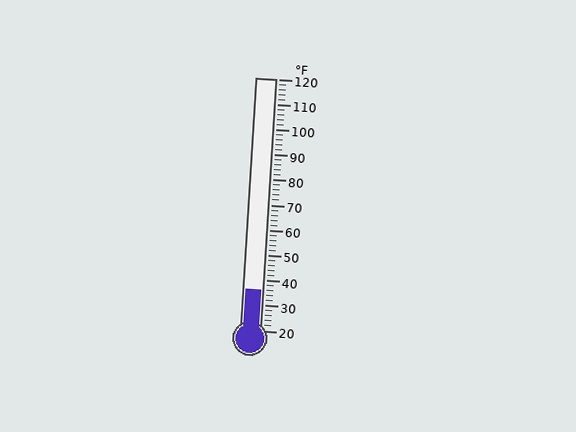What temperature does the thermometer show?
The thermometer shows approximately 36°F.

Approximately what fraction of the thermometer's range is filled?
The thermometer is filled to approximately 15% of its range.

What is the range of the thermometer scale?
The thermometer scale ranges from 20°F to 120°F.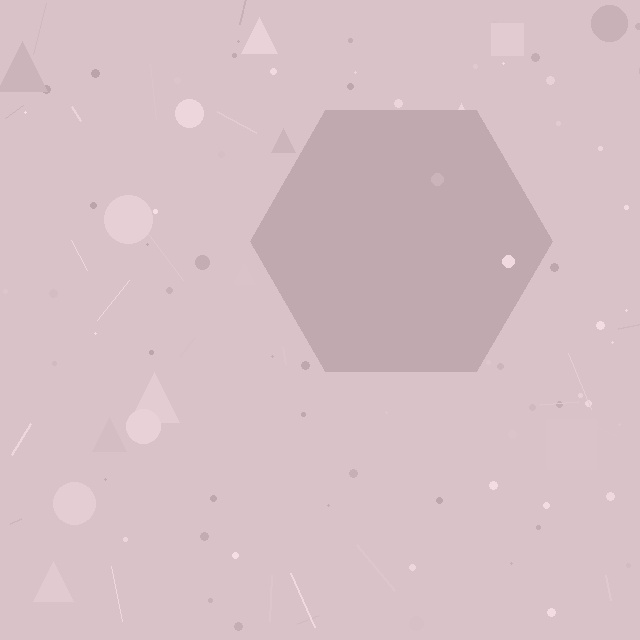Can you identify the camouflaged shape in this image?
The camouflaged shape is a hexagon.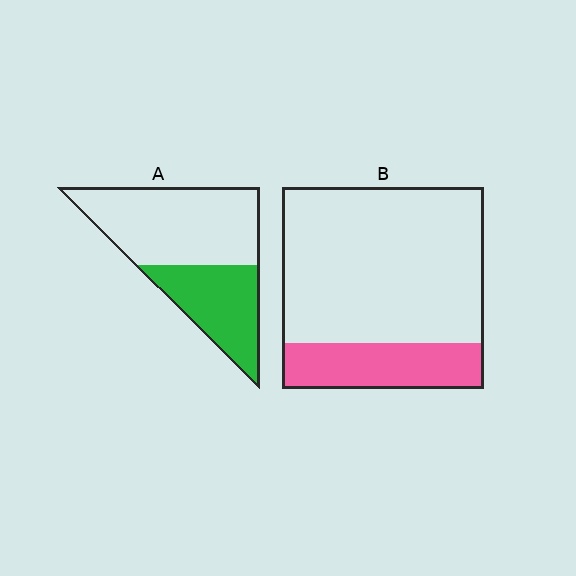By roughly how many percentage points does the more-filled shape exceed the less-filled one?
By roughly 15 percentage points (A over B).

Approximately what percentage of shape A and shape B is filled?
A is approximately 40% and B is approximately 25%.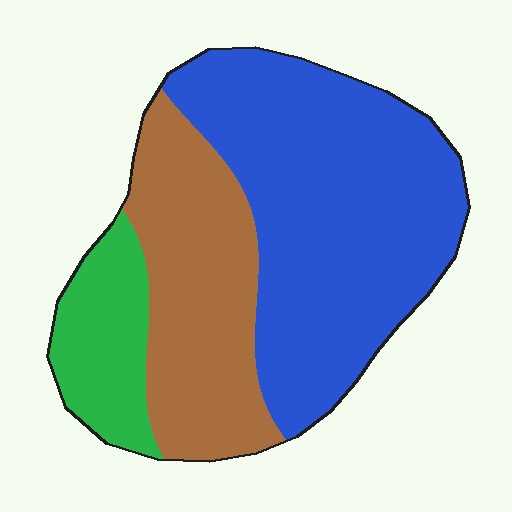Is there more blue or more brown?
Blue.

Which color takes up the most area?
Blue, at roughly 55%.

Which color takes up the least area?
Green, at roughly 15%.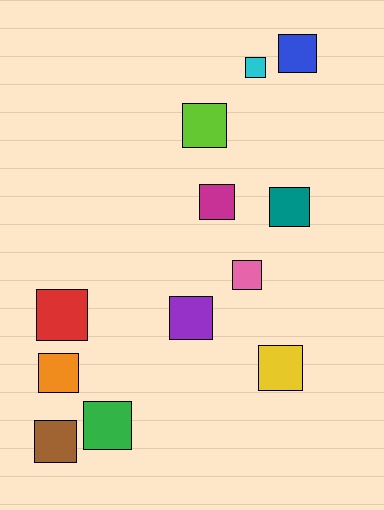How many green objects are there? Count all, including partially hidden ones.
There is 1 green object.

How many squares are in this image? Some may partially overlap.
There are 12 squares.